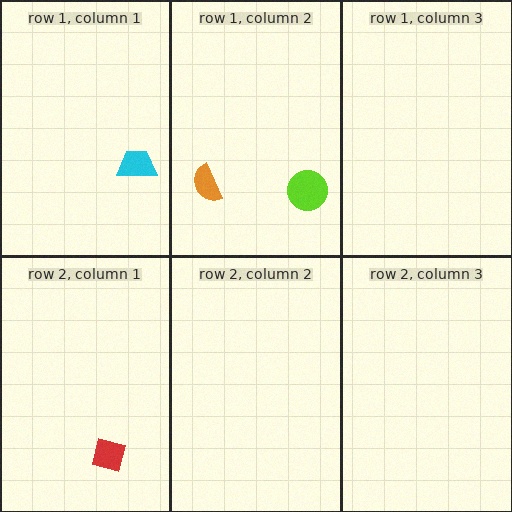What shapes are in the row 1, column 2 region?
The orange semicircle, the lime circle.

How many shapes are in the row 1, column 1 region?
1.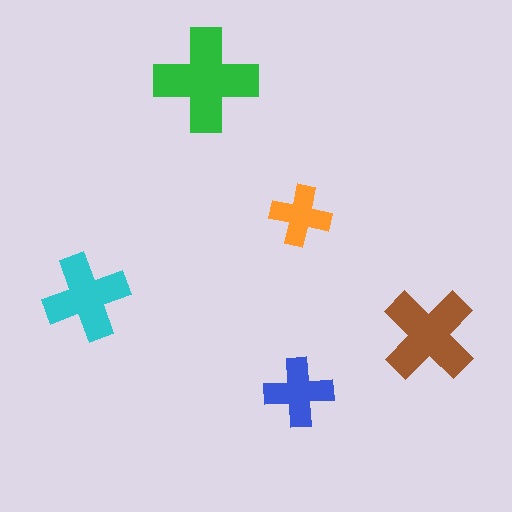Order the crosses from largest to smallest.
the green one, the brown one, the cyan one, the blue one, the orange one.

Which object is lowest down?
The blue cross is bottommost.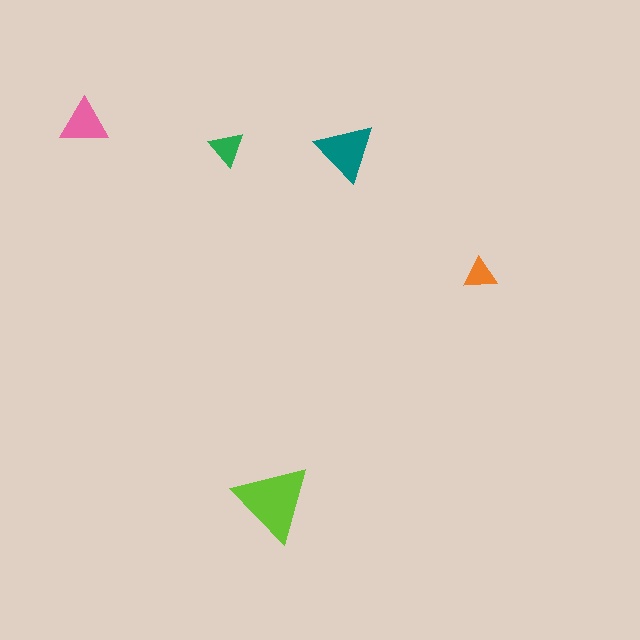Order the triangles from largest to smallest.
the lime one, the teal one, the pink one, the green one, the orange one.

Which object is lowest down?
The lime triangle is bottommost.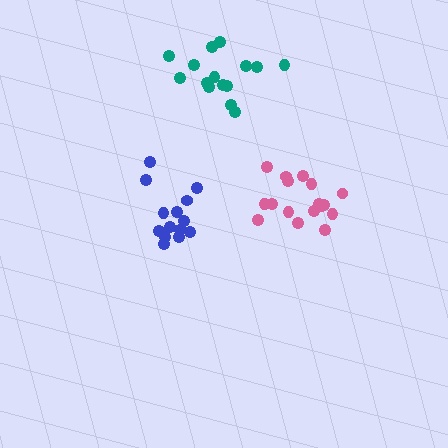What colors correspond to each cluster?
The clusters are colored: blue, pink, teal.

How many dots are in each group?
Group 1: 15 dots, Group 2: 17 dots, Group 3: 15 dots (47 total).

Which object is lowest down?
The blue cluster is bottommost.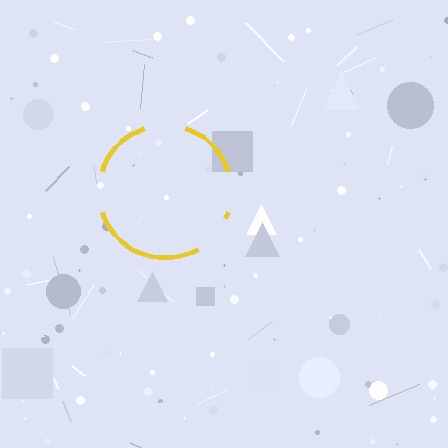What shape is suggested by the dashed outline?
The dashed outline suggests a circle.